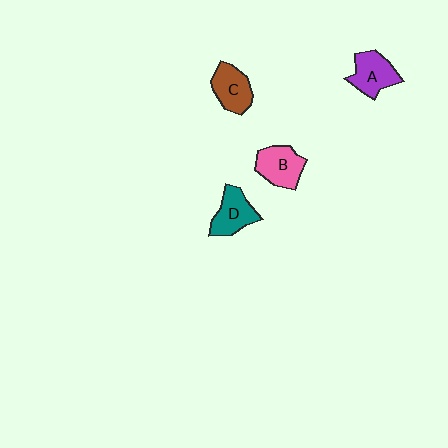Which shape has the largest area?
Shape B (pink).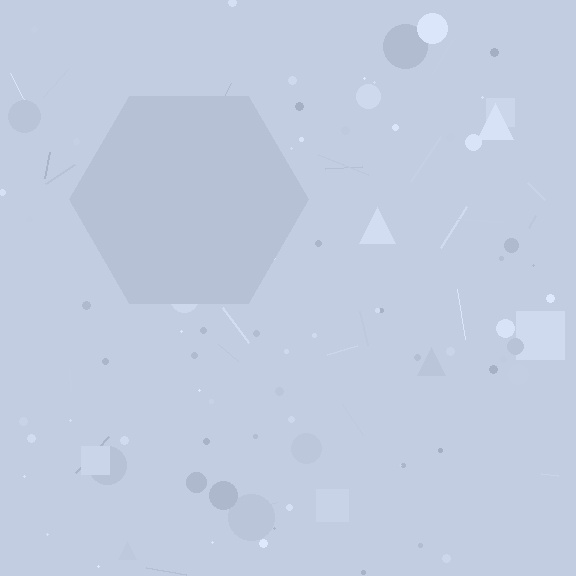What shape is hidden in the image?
A hexagon is hidden in the image.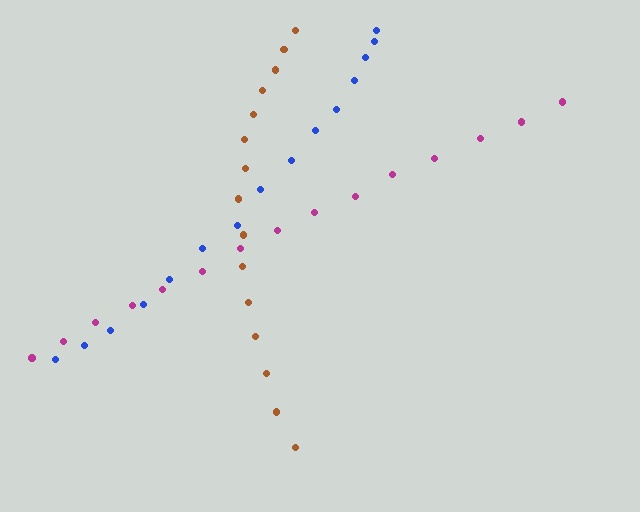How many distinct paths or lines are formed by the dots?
There are 3 distinct paths.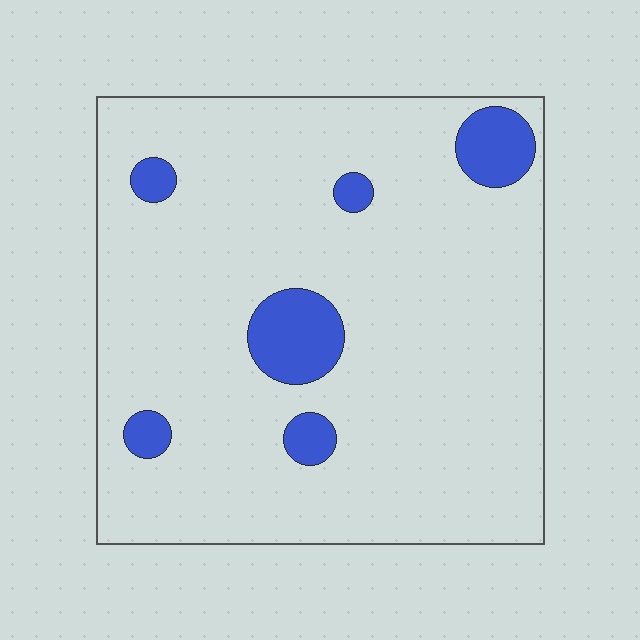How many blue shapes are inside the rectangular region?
6.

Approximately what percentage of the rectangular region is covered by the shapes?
Approximately 10%.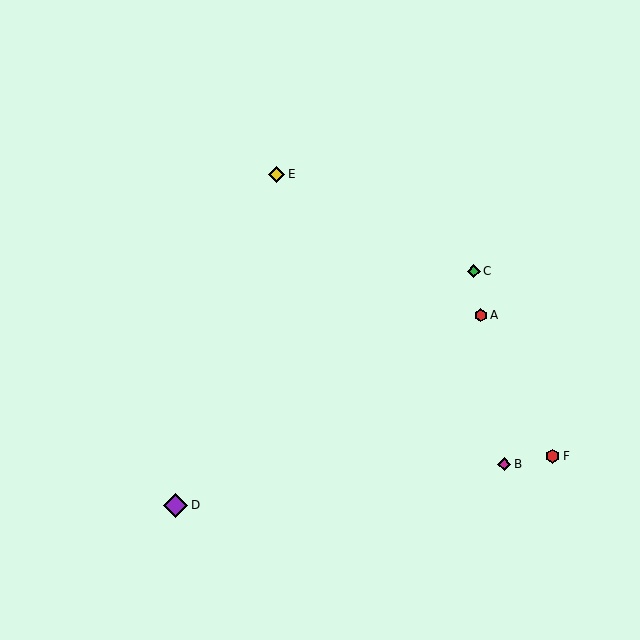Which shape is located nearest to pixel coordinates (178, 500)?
The purple diamond (labeled D) at (176, 505) is nearest to that location.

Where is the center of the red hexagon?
The center of the red hexagon is at (481, 315).